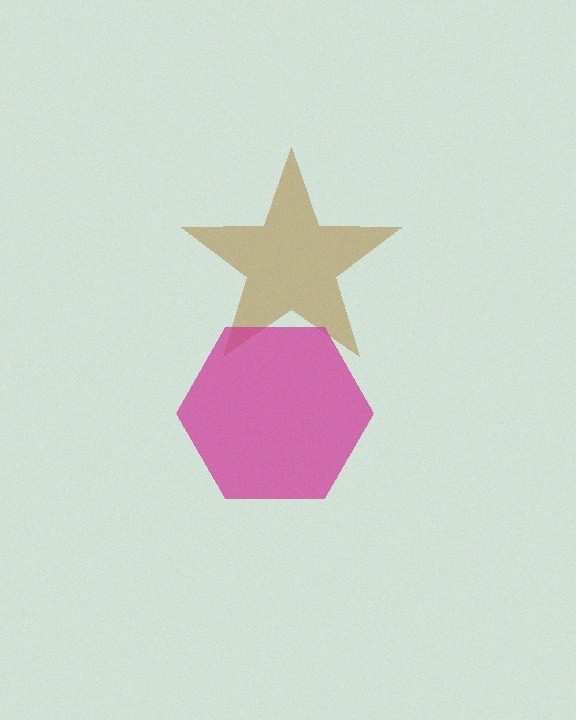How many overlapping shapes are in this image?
There are 2 overlapping shapes in the image.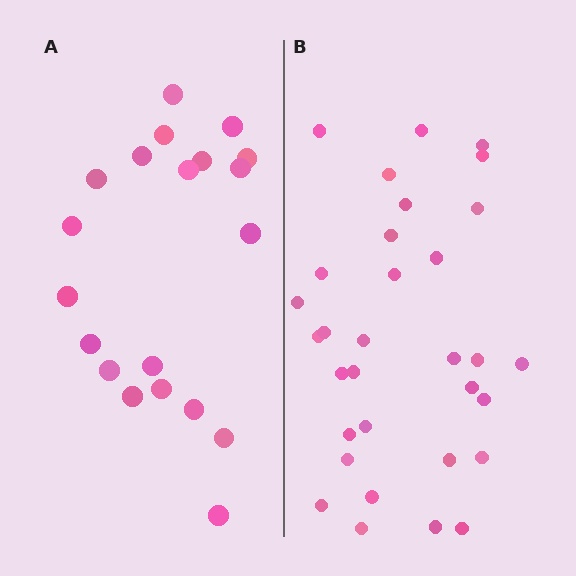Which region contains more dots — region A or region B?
Region B (the right region) has more dots.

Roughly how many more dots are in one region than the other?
Region B has roughly 12 or so more dots than region A.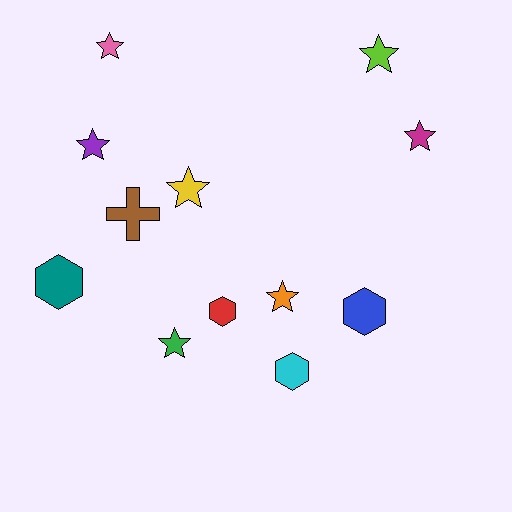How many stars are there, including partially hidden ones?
There are 7 stars.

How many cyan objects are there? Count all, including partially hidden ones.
There is 1 cyan object.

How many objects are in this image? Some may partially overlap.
There are 12 objects.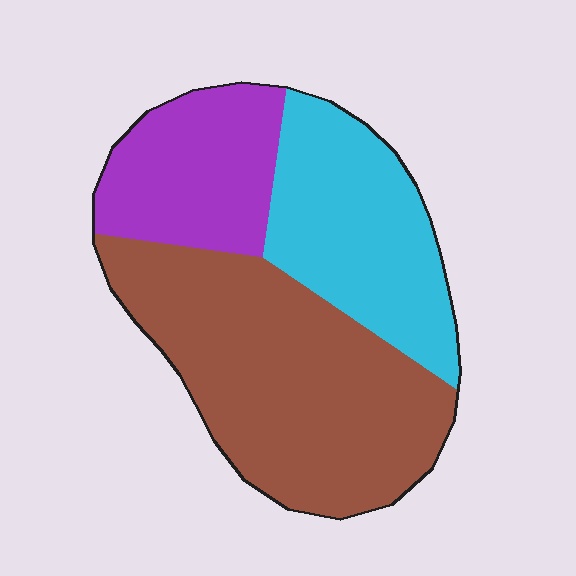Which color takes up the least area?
Purple, at roughly 20%.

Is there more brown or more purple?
Brown.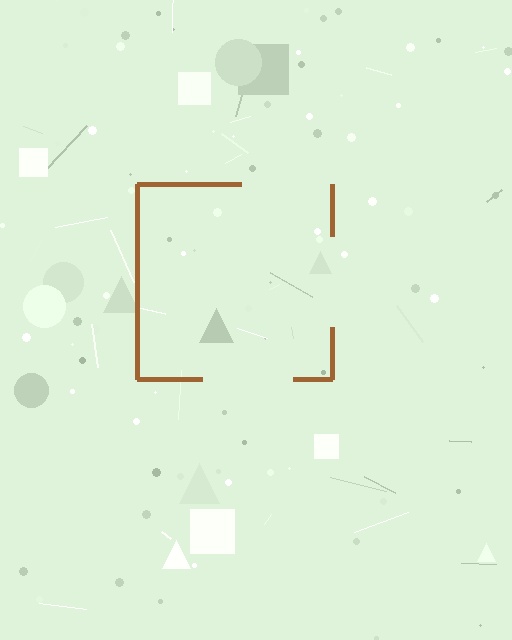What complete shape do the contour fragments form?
The contour fragments form a square.